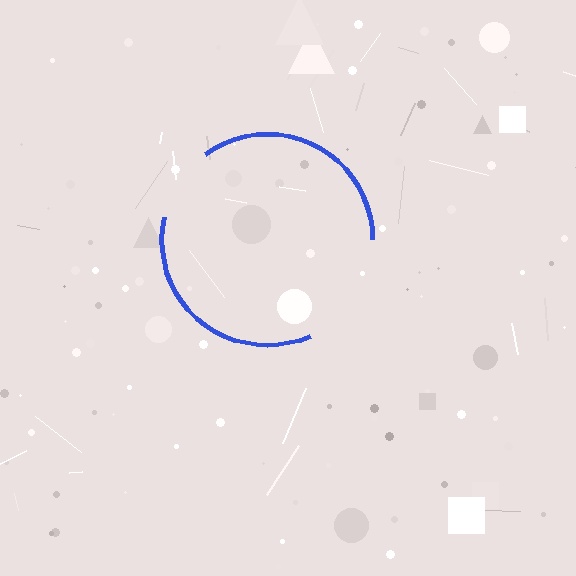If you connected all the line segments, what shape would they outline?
They would outline a circle.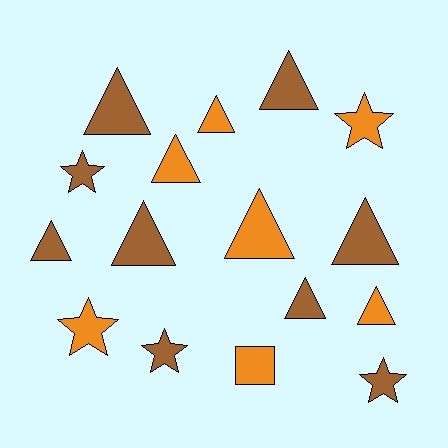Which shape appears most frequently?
Triangle, with 10 objects.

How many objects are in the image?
There are 16 objects.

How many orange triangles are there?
There are 4 orange triangles.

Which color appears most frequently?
Brown, with 9 objects.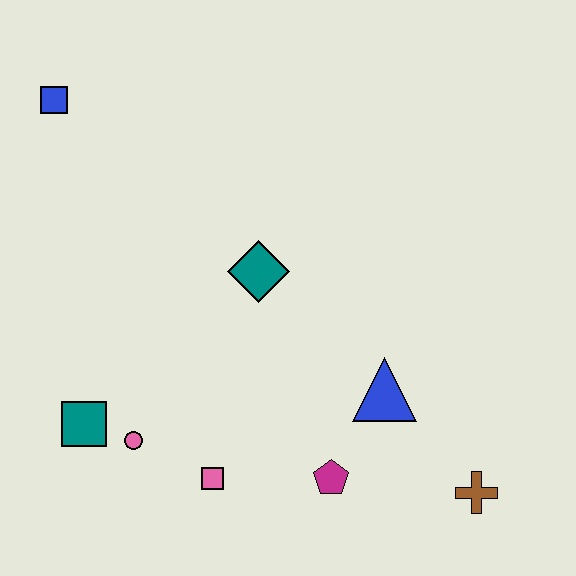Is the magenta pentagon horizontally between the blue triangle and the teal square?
Yes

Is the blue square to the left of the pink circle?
Yes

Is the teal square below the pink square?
No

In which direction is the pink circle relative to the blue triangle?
The pink circle is to the left of the blue triangle.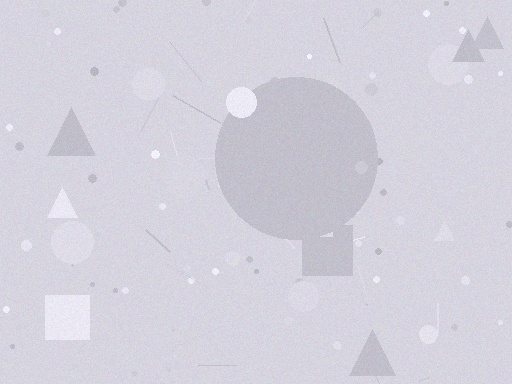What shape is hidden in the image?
A circle is hidden in the image.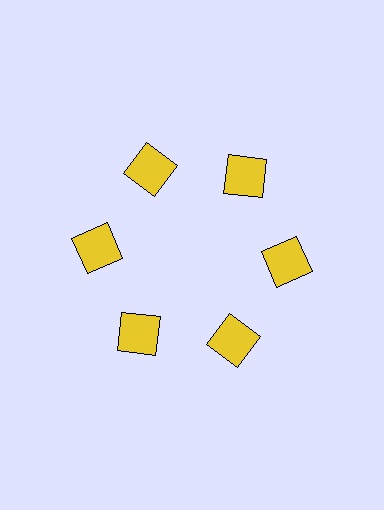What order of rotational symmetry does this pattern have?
This pattern has 6-fold rotational symmetry.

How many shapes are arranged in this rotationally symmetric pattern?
There are 6 shapes, arranged in 6 groups of 1.